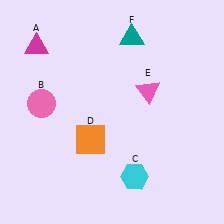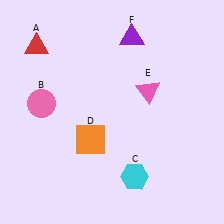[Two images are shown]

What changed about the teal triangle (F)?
In Image 1, F is teal. In Image 2, it changed to purple.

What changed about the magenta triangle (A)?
In Image 1, A is magenta. In Image 2, it changed to red.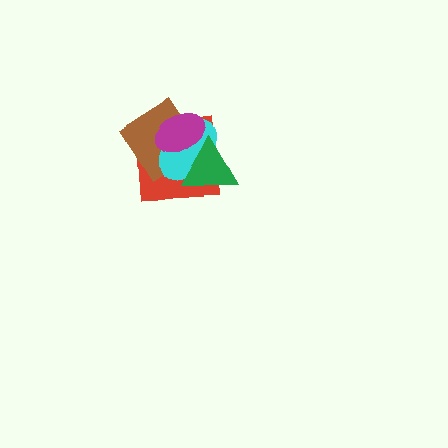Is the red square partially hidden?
Yes, it is partially covered by another shape.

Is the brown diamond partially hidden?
Yes, it is partially covered by another shape.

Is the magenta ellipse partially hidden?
No, no other shape covers it.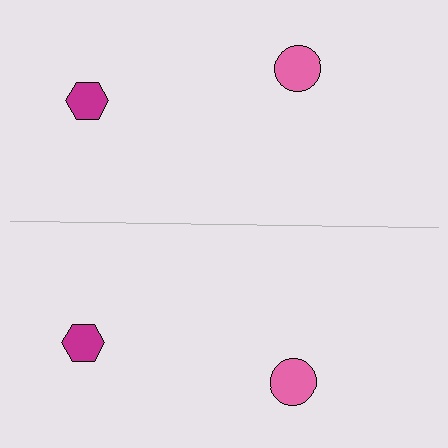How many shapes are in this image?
There are 4 shapes in this image.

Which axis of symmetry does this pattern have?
The pattern has a horizontal axis of symmetry running through the center of the image.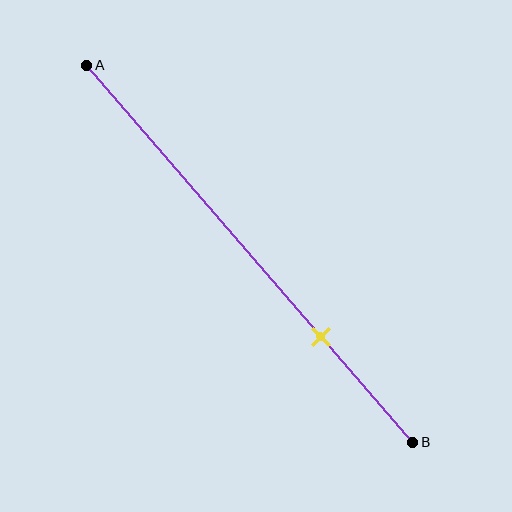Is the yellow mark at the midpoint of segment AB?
No, the mark is at about 70% from A, not at the 50% midpoint.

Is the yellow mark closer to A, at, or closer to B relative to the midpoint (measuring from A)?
The yellow mark is closer to point B than the midpoint of segment AB.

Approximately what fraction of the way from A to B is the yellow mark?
The yellow mark is approximately 70% of the way from A to B.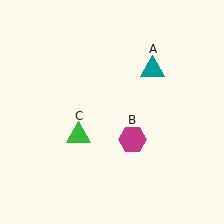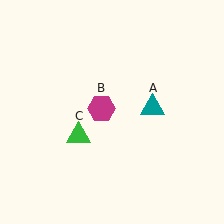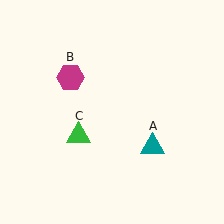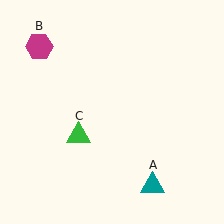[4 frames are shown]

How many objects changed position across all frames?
2 objects changed position: teal triangle (object A), magenta hexagon (object B).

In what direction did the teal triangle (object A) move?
The teal triangle (object A) moved down.